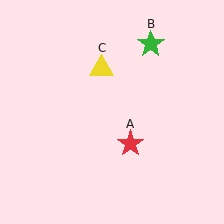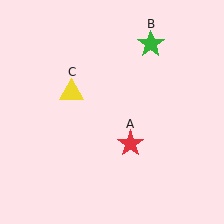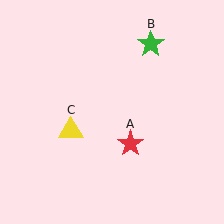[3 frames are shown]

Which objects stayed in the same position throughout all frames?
Red star (object A) and green star (object B) remained stationary.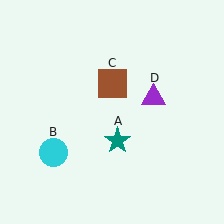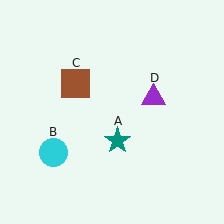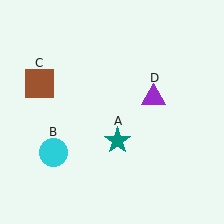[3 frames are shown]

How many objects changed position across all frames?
1 object changed position: brown square (object C).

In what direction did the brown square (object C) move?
The brown square (object C) moved left.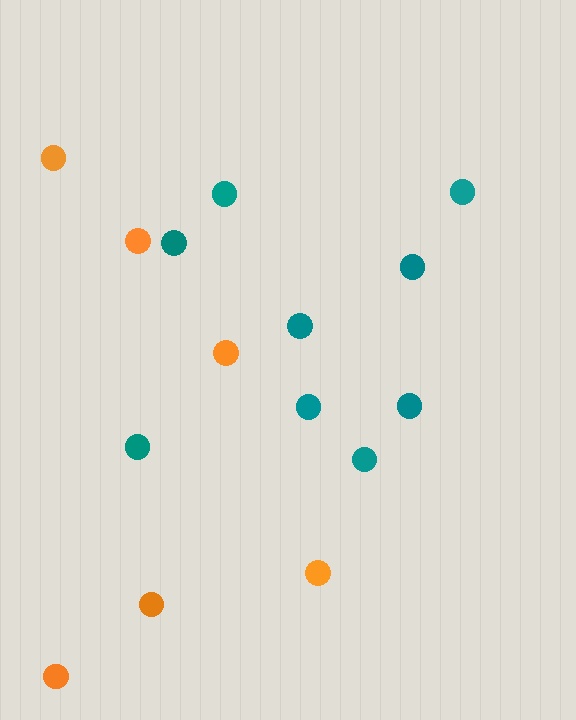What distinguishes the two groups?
There are 2 groups: one group of orange circles (6) and one group of teal circles (9).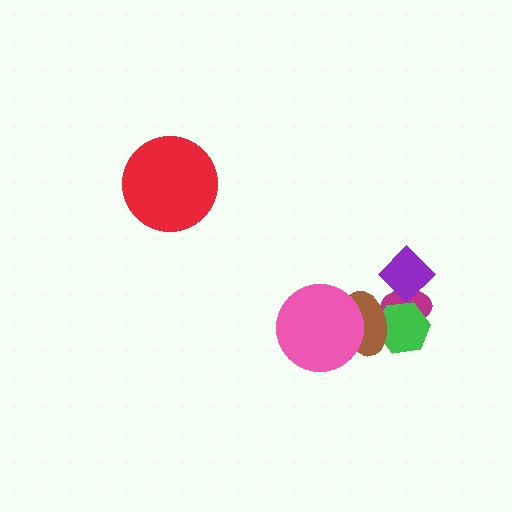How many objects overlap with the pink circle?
1 object overlaps with the pink circle.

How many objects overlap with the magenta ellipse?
3 objects overlap with the magenta ellipse.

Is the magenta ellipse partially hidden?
Yes, it is partially covered by another shape.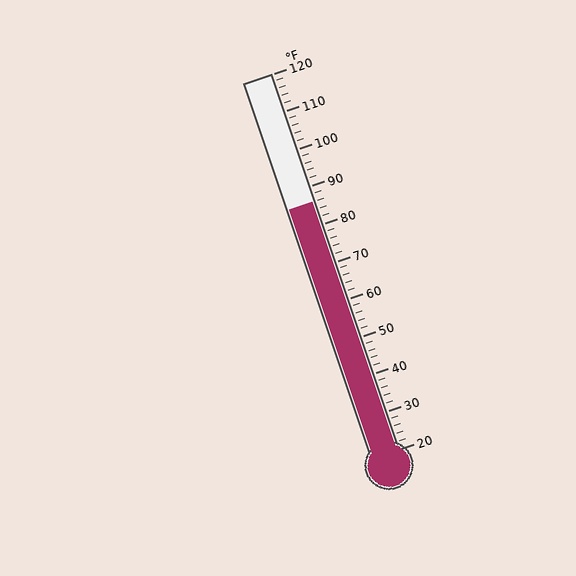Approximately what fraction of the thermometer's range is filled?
The thermometer is filled to approximately 65% of its range.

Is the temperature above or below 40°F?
The temperature is above 40°F.